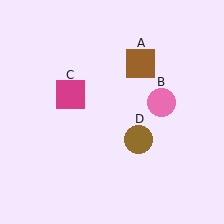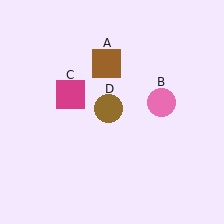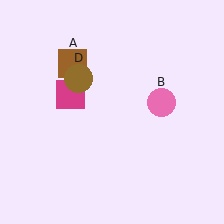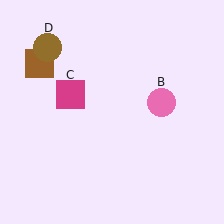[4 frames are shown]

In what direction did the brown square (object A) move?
The brown square (object A) moved left.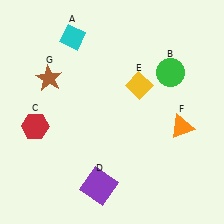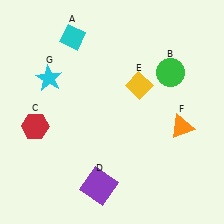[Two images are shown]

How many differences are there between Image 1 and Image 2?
There is 1 difference between the two images.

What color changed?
The star (G) changed from brown in Image 1 to cyan in Image 2.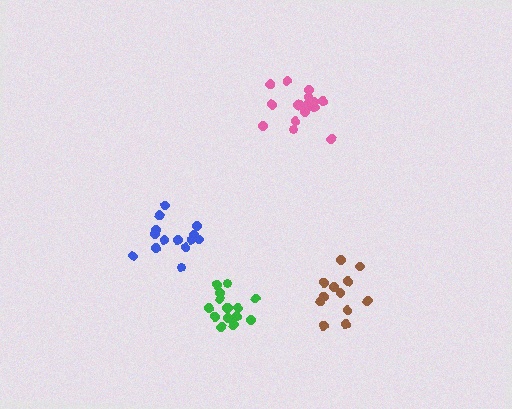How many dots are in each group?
Group 1: 13 dots, Group 2: 17 dots, Group 3: 16 dots, Group 4: 15 dots (61 total).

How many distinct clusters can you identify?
There are 4 distinct clusters.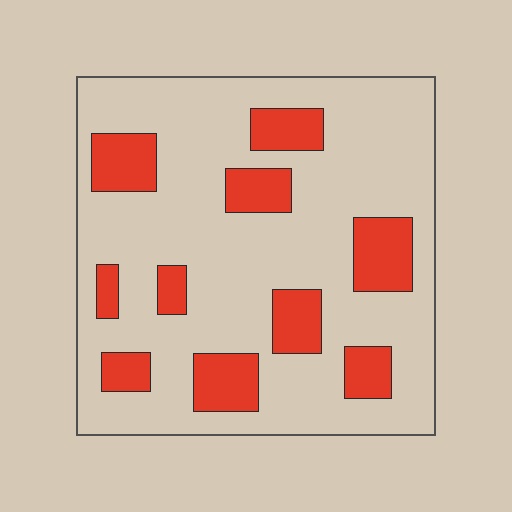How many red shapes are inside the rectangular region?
10.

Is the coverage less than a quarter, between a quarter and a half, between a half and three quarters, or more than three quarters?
Less than a quarter.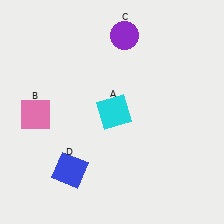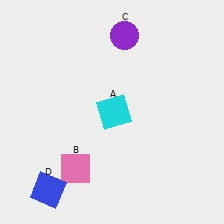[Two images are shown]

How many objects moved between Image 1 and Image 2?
2 objects moved between the two images.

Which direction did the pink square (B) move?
The pink square (B) moved down.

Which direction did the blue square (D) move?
The blue square (D) moved left.